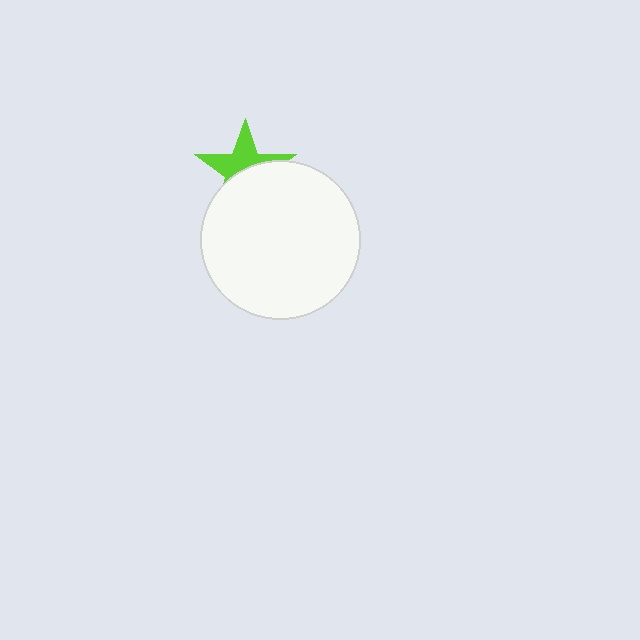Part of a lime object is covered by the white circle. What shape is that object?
It is a star.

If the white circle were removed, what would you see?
You would see the complete lime star.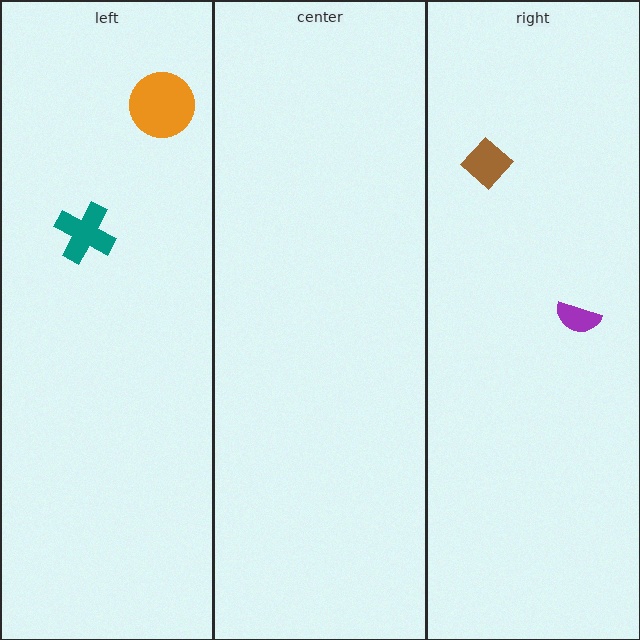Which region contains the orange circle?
The left region.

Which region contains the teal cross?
The left region.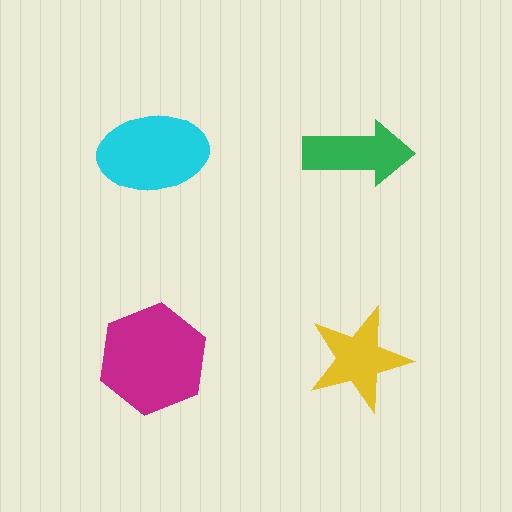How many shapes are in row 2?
2 shapes.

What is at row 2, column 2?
A yellow star.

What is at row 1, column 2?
A green arrow.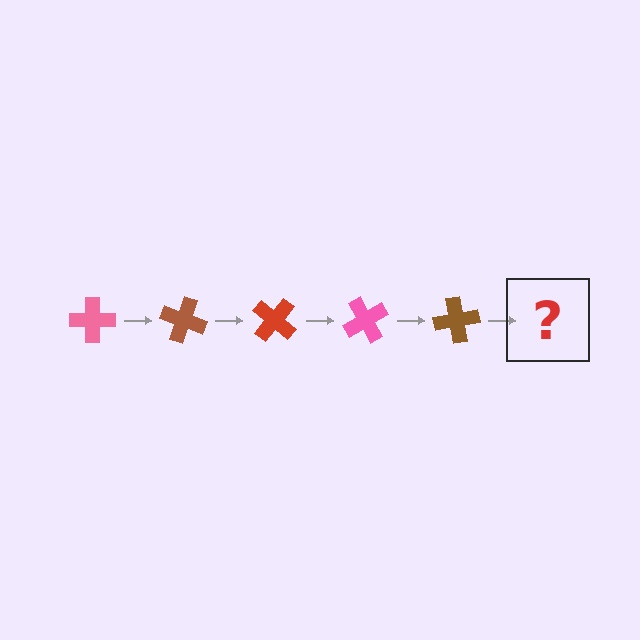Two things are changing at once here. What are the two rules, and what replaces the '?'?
The two rules are that it rotates 20 degrees each step and the color cycles through pink, brown, and red. The '?' should be a red cross, rotated 100 degrees from the start.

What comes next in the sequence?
The next element should be a red cross, rotated 100 degrees from the start.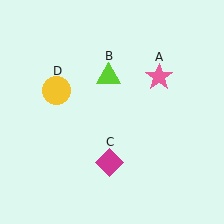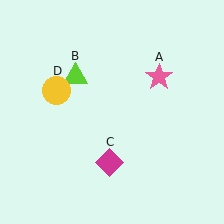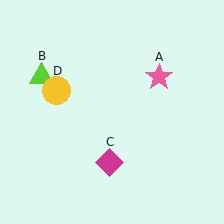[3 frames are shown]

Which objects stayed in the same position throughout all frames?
Pink star (object A) and magenta diamond (object C) and yellow circle (object D) remained stationary.